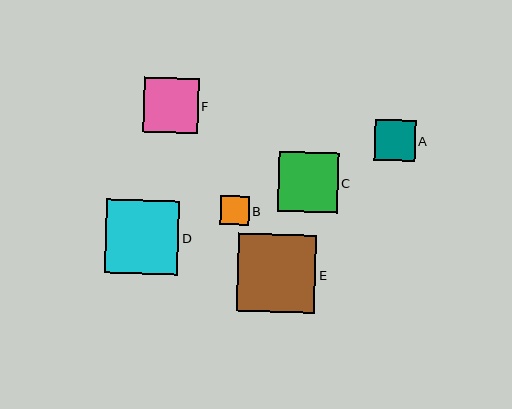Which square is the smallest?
Square B is the smallest with a size of approximately 29 pixels.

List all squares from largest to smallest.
From largest to smallest: E, D, C, F, A, B.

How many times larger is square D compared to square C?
Square D is approximately 1.2 times the size of square C.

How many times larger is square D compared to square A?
Square D is approximately 1.8 times the size of square A.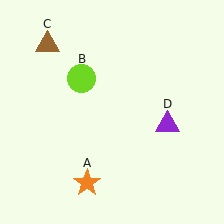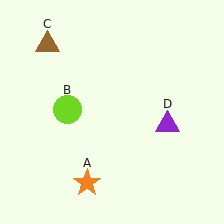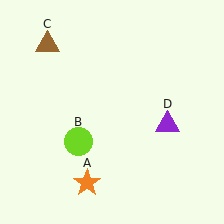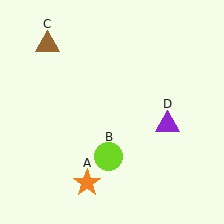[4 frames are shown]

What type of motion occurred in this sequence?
The lime circle (object B) rotated counterclockwise around the center of the scene.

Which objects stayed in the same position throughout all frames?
Orange star (object A) and brown triangle (object C) and purple triangle (object D) remained stationary.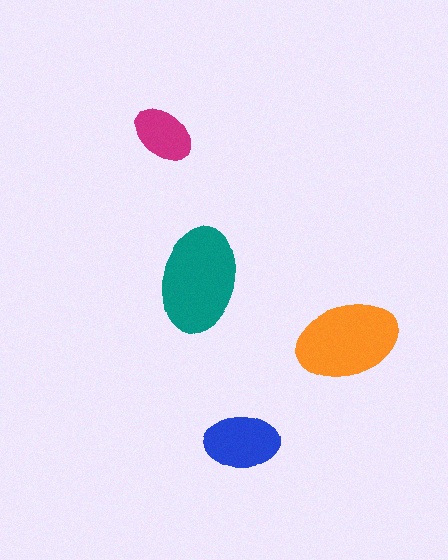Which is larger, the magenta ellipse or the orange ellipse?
The orange one.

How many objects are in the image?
There are 4 objects in the image.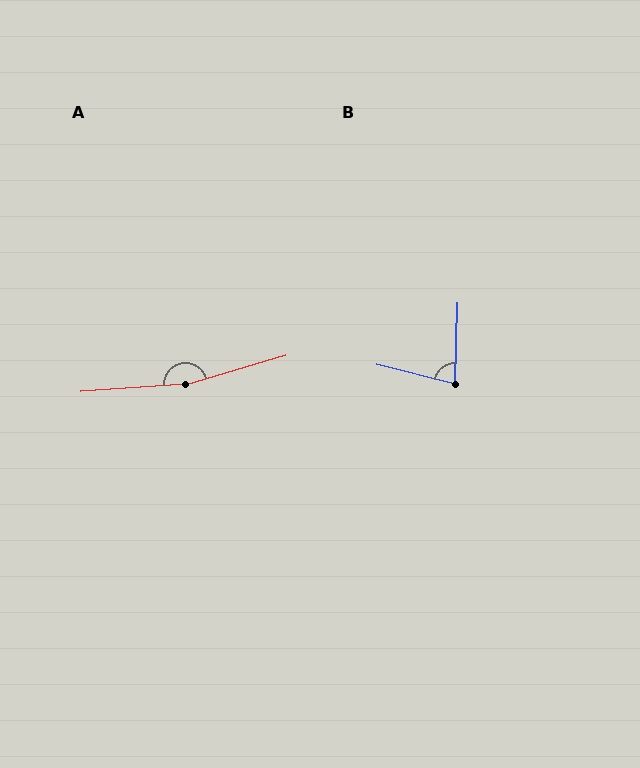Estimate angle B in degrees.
Approximately 78 degrees.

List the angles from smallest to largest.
B (78°), A (168°).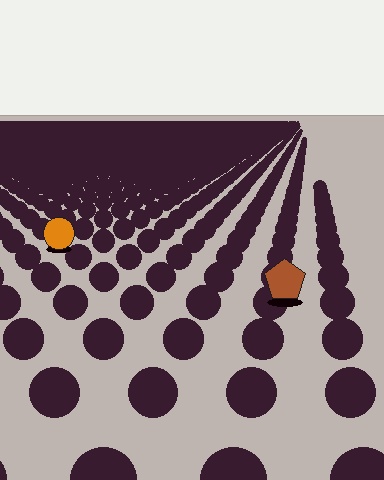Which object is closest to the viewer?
The brown pentagon is closest. The texture marks near it are larger and more spread out.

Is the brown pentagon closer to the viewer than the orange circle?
Yes. The brown pentagon is closer — you can tell from the texture gradient: the ground texture is coarser near it.